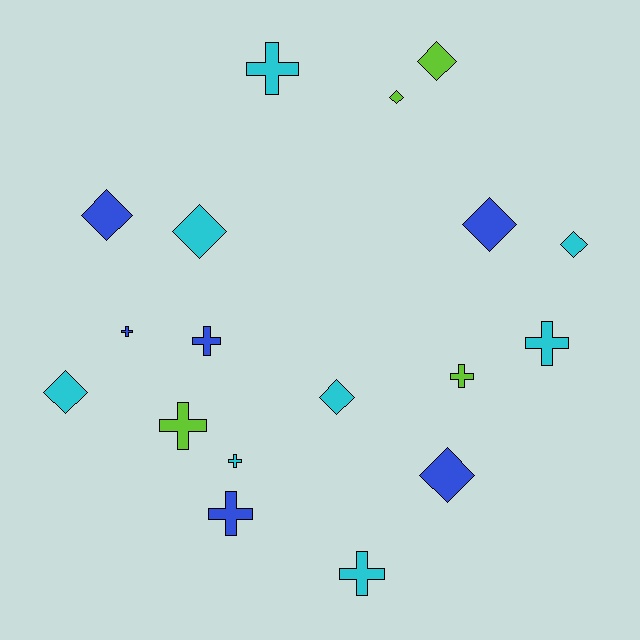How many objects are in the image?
There are 18 objects.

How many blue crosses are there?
There are 3 blue crosses.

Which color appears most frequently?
Cyan, with 8 objects.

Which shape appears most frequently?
Cross, with 9 objects.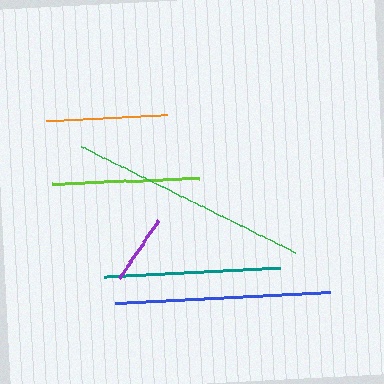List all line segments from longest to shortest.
From longest to shortest: green, blue, teal, lime, orange, purple.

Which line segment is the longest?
The green line is the longest at approximately 239 pixels.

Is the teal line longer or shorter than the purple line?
The teal line is longer than the purple line.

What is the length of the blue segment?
The blue segment is approximately 217 pixels long.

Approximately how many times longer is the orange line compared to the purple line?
The orange line is approximately 1.7 times the length of the purple line.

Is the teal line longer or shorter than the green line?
The green line is longer than the teal line.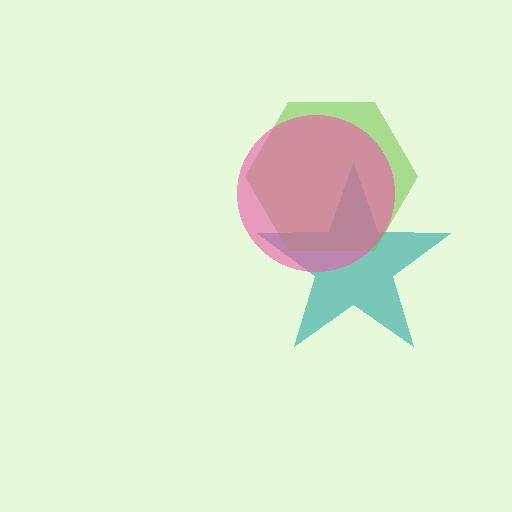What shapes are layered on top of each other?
The layered shapes are: a teal star, a lime hexagon, a pink circle.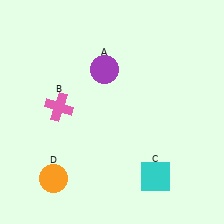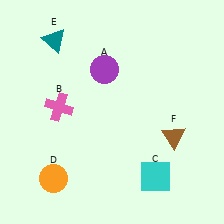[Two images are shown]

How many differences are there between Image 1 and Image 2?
There are 2 differences between the two images.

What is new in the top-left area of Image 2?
A teal triangle (E) was added in the top-left area of Image 2.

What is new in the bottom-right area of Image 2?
A brown triangle (F) was added in the bottom-right area of Image 2.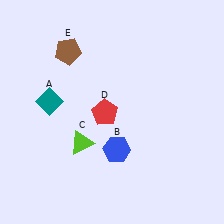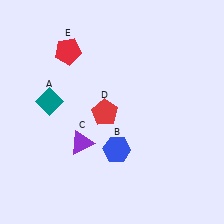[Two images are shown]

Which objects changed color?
C changed from lime to purple. E changed from brown to red.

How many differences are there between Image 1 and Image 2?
There are 2 differences between the two images.